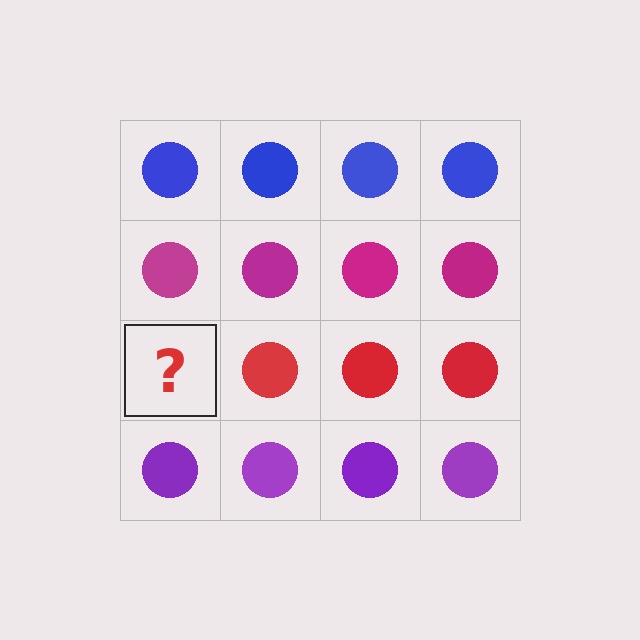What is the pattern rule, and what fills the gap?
The rule is that each row has a consistent color. The gap should be filled with a red circle.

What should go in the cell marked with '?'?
The missing cell should contain a red circle.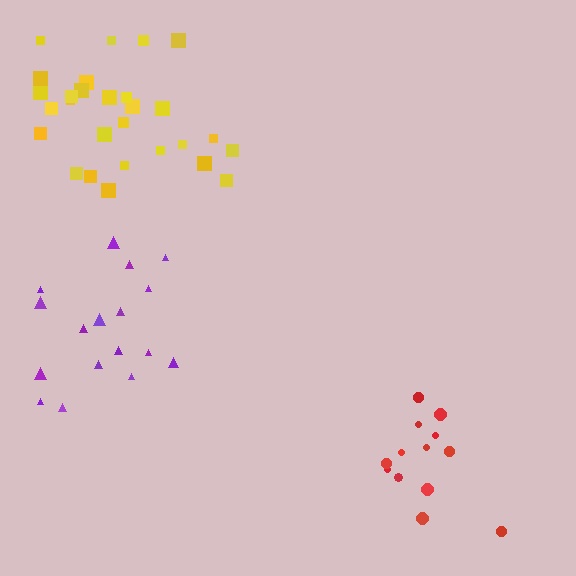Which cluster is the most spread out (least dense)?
Purple.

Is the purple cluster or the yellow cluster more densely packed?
Yellow.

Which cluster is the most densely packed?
Red.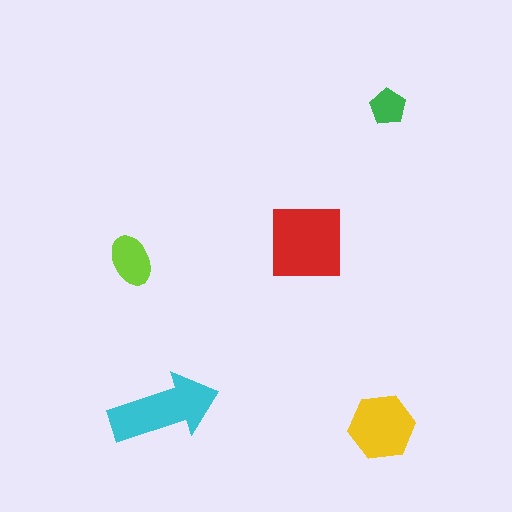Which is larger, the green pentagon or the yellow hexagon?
The yellow hexagon.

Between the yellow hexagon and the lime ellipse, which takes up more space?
The yellow hexagon.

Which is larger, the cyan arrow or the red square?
The red square.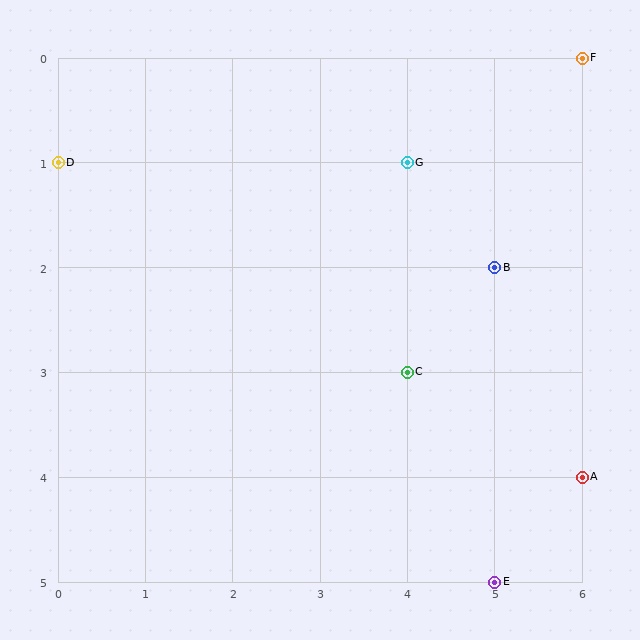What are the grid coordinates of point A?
Point A is at grid coordinates (6, 4).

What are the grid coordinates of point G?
Point G is at grid coordinates (4, 1).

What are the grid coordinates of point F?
Point F is at grid coordinates (6, 0).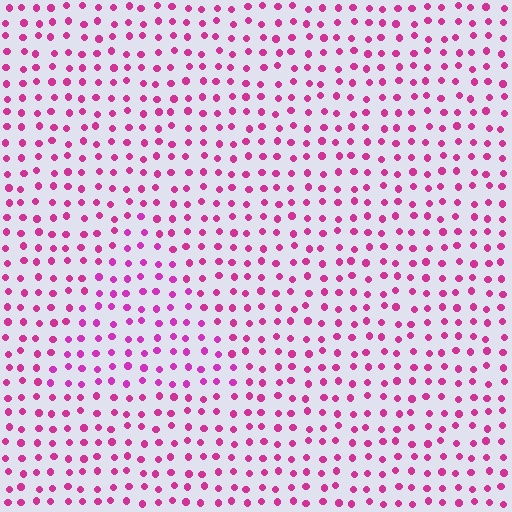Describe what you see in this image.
The image is filled with small magenta elements in a uniform arrangement. A triangle-shaped region is visible where the elements are tinted to a slightly different hue, forming a subtle color boundary.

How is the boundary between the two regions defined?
The boundary is defined purely by a slight shift in hue (about 15 degrees). Spacing, size, and orientation are identical on both sides.